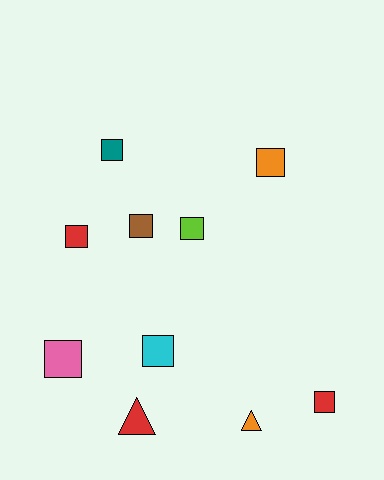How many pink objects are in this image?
There is 1 pink object.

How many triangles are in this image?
There are 2 triangles.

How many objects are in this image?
There are 10 objects.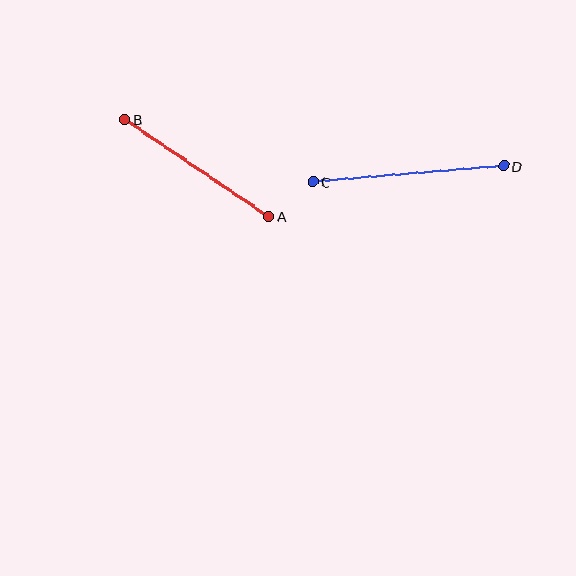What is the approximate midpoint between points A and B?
The midpoint is at approximately (197, 168) pixels.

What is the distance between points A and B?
The distance is approximately 173 pixels.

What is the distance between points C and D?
The distance is approximately 191 pixels.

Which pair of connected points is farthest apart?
Points C and D are farthest apart.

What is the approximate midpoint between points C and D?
The midpoint is at approximately (408, 174) pixels.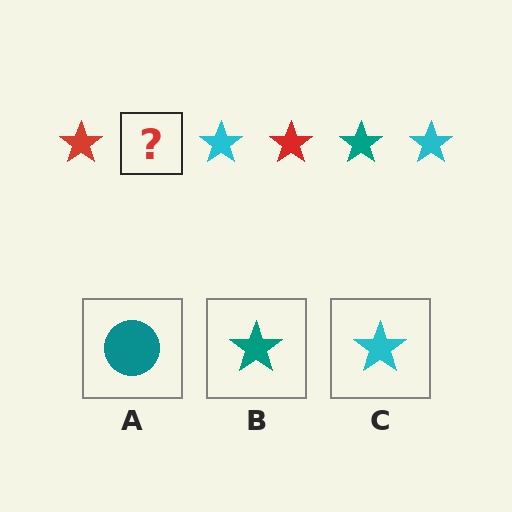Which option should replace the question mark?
Option B.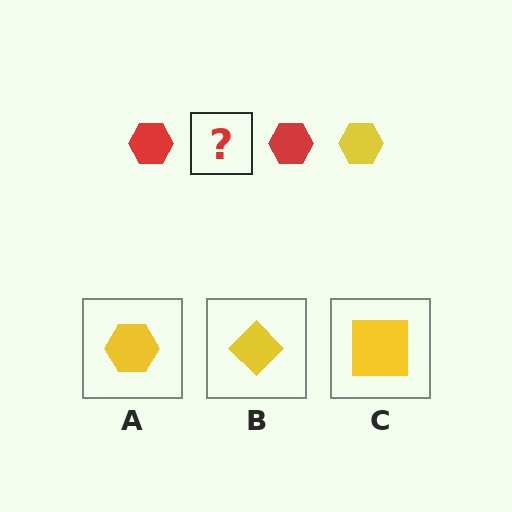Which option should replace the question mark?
Option A.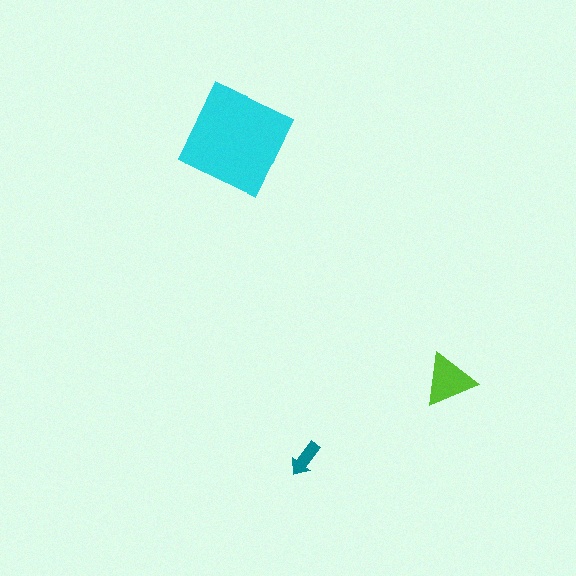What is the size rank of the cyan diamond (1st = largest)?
1st.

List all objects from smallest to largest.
The teal arrow, the lime triangle, the cyan diamond.